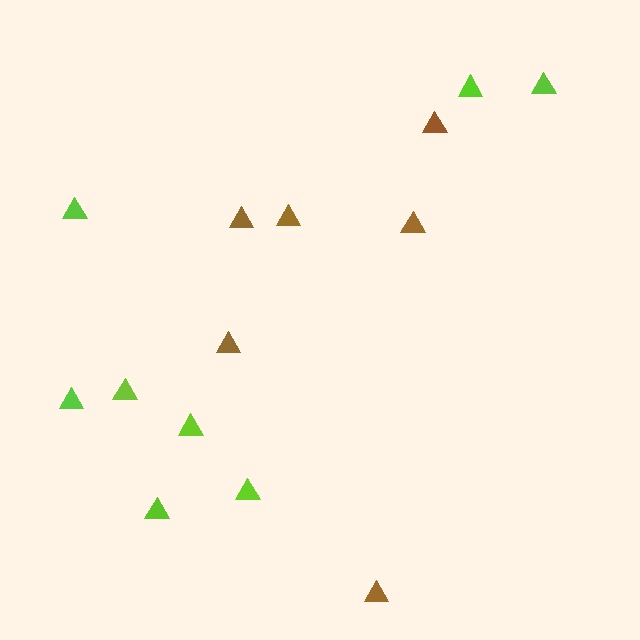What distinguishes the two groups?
There are 2 groups: one group of brown triangles (6) and one group of lime triangles (8).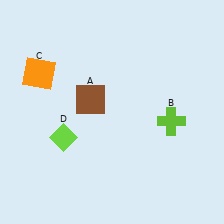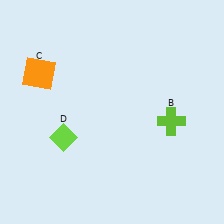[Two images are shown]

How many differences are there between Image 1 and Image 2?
There is 1 difference between the two images.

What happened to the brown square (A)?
The brown square (A) was removed in Image 2. It was in the top-left area of Image 1.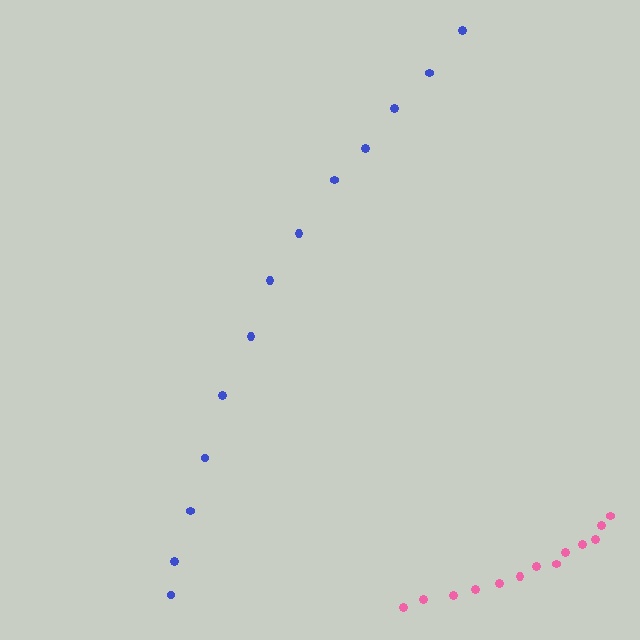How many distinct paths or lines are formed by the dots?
There are 2 distinct paths.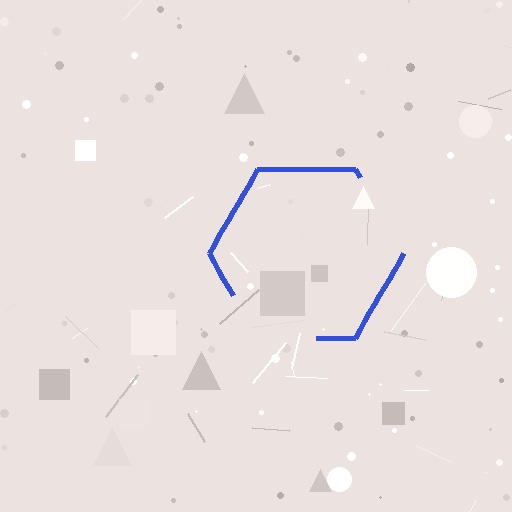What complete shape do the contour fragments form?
The contour fragments form a hexagon.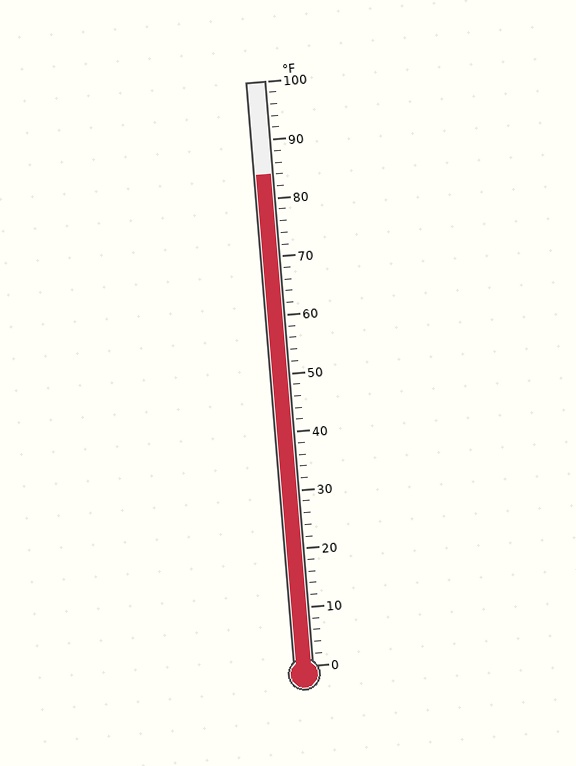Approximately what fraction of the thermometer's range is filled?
The thermometer is filled to approximately 85% of its range.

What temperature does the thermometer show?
The thermometer shows approximately 84°F.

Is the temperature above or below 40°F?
The temperature is above 40°F.